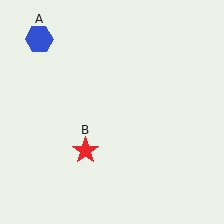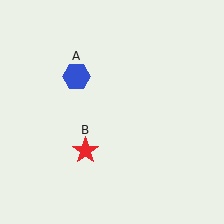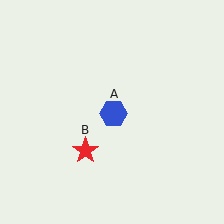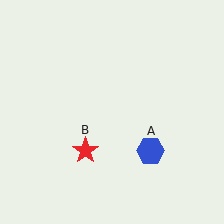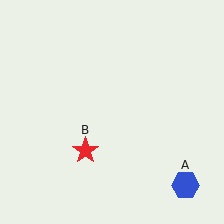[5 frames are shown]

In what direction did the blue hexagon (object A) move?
The blue hexagon (object A) moved down and to the right.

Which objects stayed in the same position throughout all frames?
Red star (object B) remained stationary.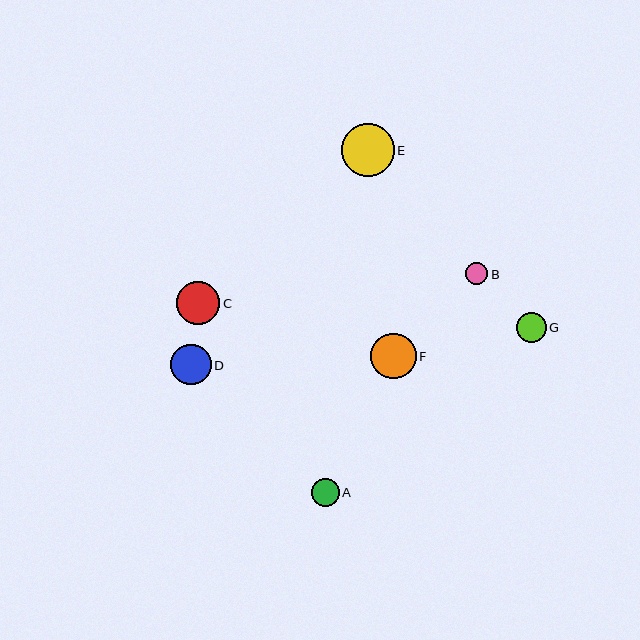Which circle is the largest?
Circle E is the largest with a size of approximately 53 pixels.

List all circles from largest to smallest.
From largest to smallest: E, F, C, D, G, A, B.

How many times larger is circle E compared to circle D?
Circle E is approximately 1.3 times the size of circle D.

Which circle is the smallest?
Circle B is the smallest with a size of approximately 22 pixels.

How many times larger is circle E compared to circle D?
Circle E is approximately 1.3 times the size of circle D.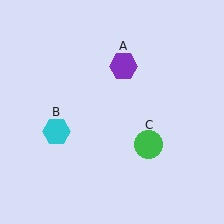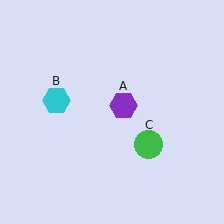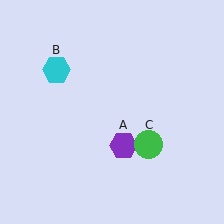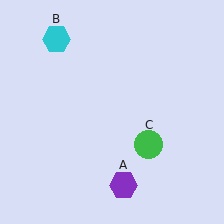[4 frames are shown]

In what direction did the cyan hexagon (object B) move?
The cyan hexagon (object B) moved up.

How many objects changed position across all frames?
2 objects changed position: purple hexagon (object A), cyan hexagon (object B).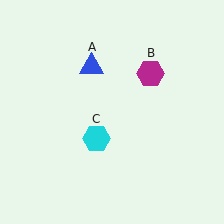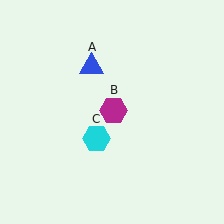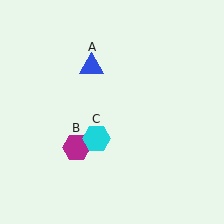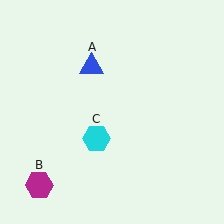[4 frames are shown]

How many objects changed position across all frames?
1 object changed position: magenta hexagon (object B).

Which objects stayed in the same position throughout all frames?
Blue triangle (object A) and cyan hexagon (object C) remained stationary.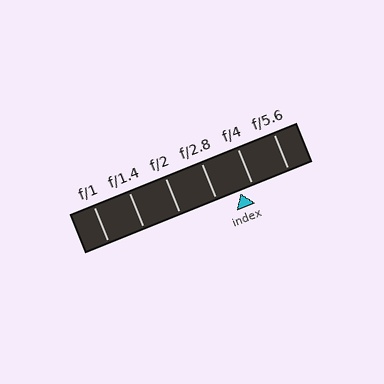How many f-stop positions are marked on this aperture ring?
There are 6 f-stop positions marked.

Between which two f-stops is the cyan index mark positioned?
The index mark is between f/2.8 and f/4.